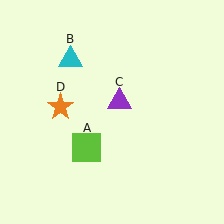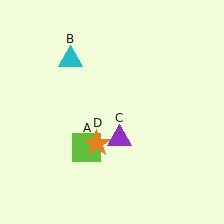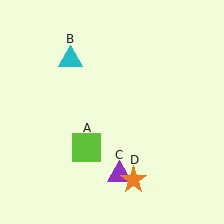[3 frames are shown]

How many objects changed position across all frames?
2 objects changed position: purple triangle (object C), orange star (object D).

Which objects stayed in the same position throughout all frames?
Lime square (object A) and cyan triangle (object B) remained stationary.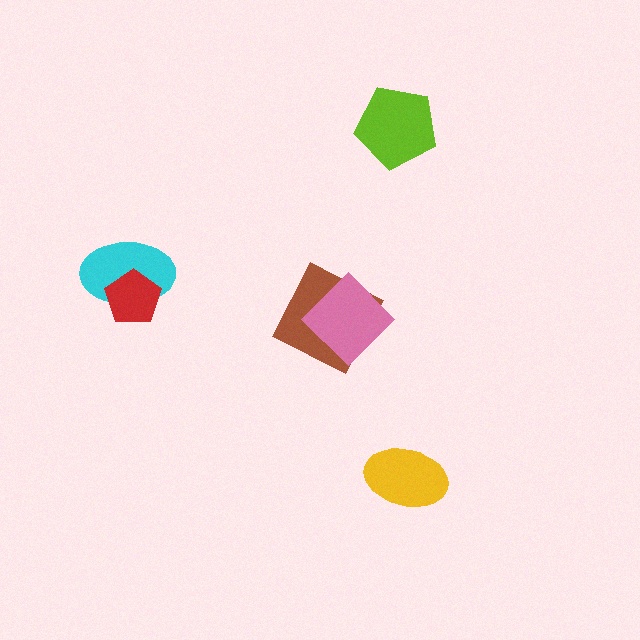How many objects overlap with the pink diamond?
1 object overlaps with the pink diamond.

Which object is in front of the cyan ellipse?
The red pentagon is in front of the cyan ellipse.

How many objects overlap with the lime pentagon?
0 objects overlap with the lime pentagon.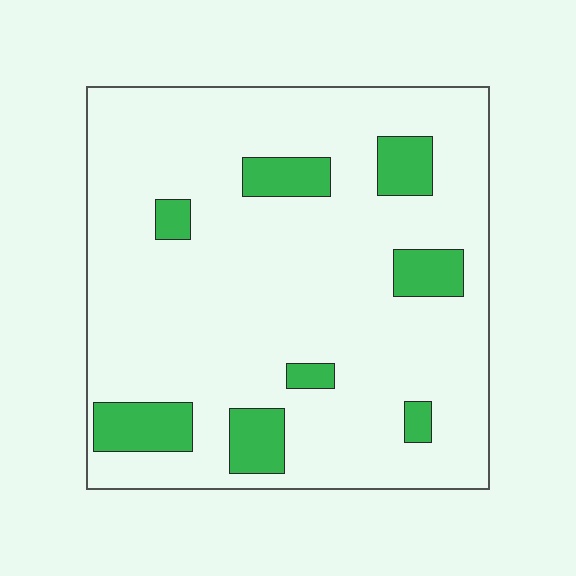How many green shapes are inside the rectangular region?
8.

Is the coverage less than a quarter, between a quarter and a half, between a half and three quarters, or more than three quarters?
Less than a quarter.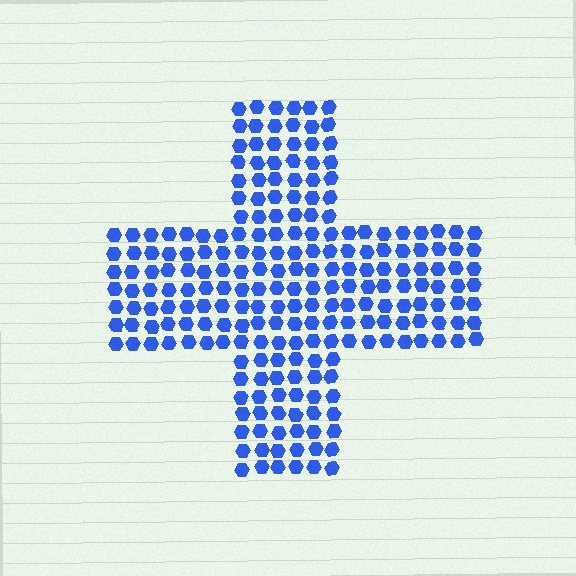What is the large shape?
The large shape is a cross.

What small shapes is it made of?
It is made of small hexagons.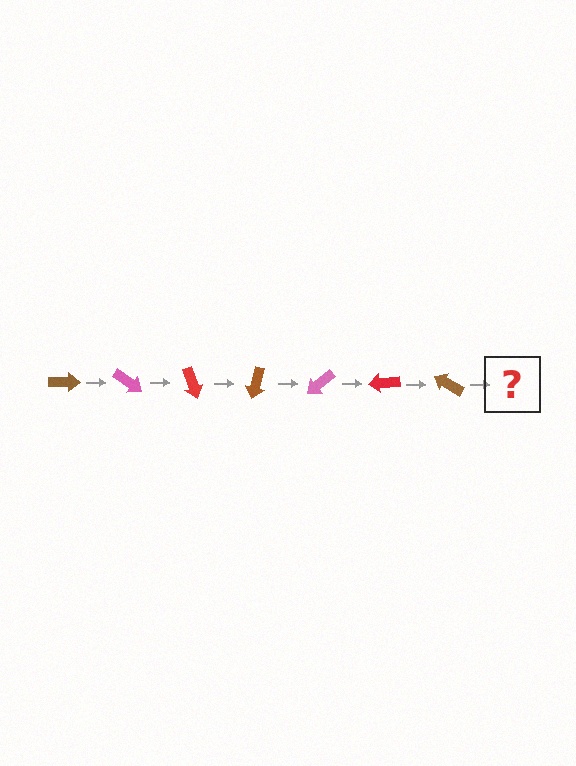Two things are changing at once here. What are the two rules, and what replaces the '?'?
The two rules are that it rotates 35 degrees each step and the color cycles through brown, pink, and red. The '?' should be a pink arrow, rotated 245 degrees from the start.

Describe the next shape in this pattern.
It should be a pink arrow, rotated 245 degrees from the start.